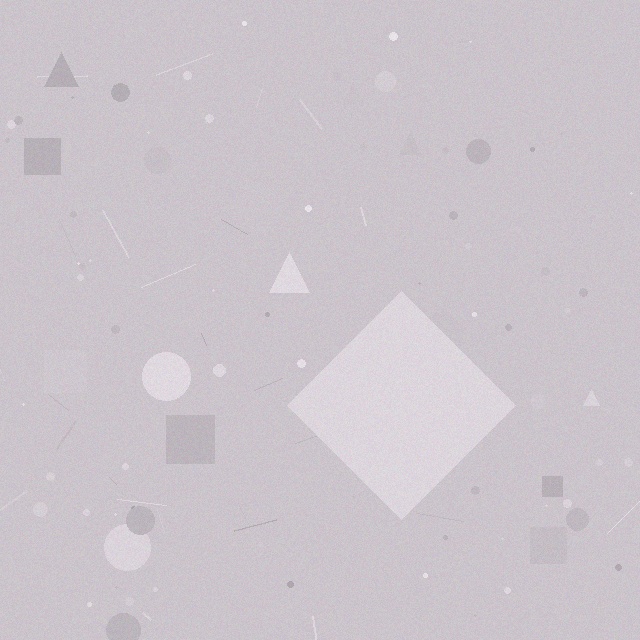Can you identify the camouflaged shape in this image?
The camouflaged shape is a diamond.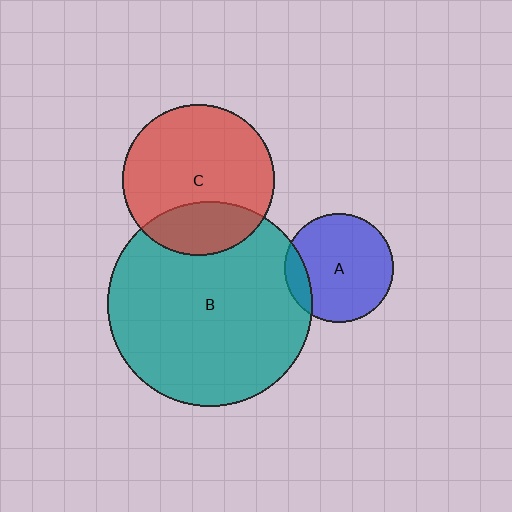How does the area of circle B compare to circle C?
Approximately 1.8 times.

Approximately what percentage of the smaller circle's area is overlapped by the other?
Approximately 15%.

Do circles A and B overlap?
Yes.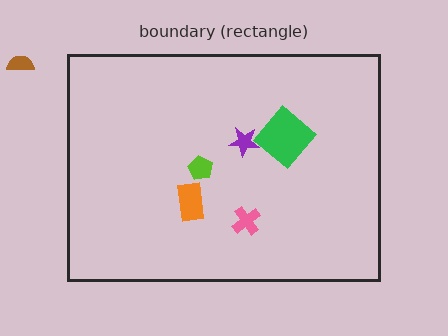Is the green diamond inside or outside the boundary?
Inside.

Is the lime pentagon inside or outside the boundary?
Inside.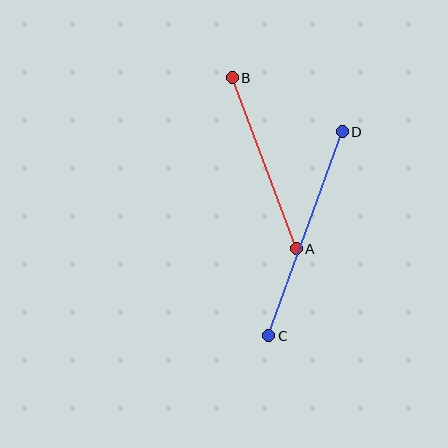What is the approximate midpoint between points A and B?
The midpoint is at approximately (264, 163) pixels.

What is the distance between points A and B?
The distance is approximately 183 pixels.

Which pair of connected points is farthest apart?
Points C and D are farthest apart.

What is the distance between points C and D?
The distance is approximately 217 pixels.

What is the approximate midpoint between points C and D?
The midpoint is at approximately (306, 234) pixels.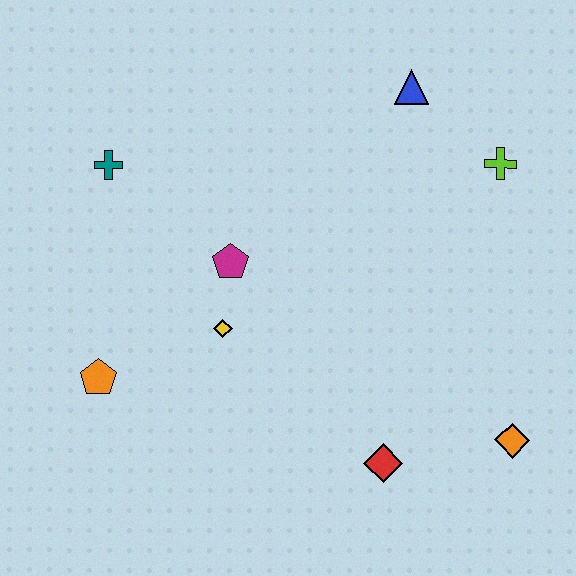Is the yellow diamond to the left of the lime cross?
Yes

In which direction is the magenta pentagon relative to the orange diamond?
The magenta pentagon is to the left of the orange diamond.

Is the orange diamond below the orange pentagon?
Yes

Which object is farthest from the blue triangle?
The orange pentagon is farthest from the blue triangle.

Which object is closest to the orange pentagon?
The yellow diamond is closest to the orange pentagon.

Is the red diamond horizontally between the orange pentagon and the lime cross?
Yes